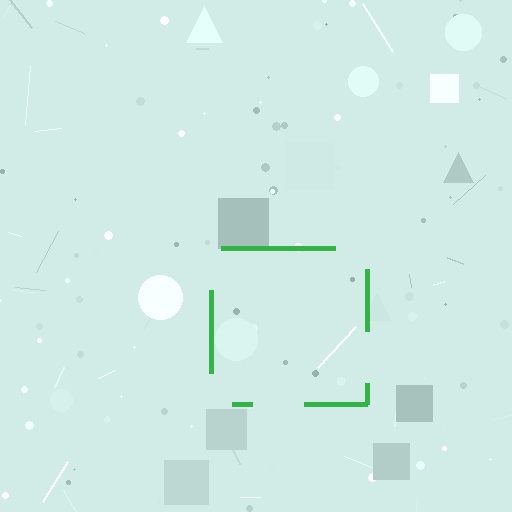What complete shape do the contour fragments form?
The contour fragments form a square.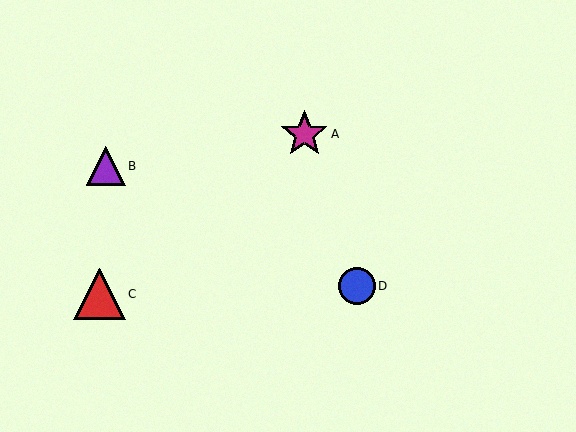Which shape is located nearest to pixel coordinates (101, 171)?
The purple triangle (labeled B) at (106, 166) is nearest to that location.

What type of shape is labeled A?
Shape A is a magenta star.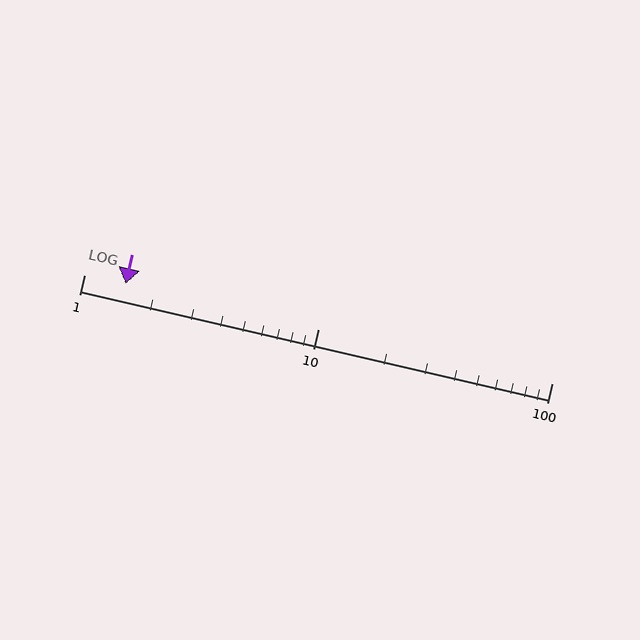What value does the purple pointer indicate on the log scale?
The pointer indicates approximately 1.5.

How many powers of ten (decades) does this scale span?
The scale spans 2 decades, from 1 to 100.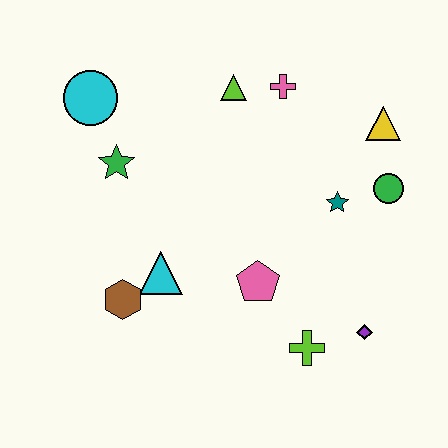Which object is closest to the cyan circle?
The green star is closest to the cyan circle.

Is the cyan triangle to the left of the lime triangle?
Yes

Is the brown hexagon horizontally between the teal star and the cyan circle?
Yes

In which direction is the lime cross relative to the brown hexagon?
The lime cross is to the right of the brown hexagon.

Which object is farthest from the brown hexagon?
The yellow triangle is farthest from the brown hexagon.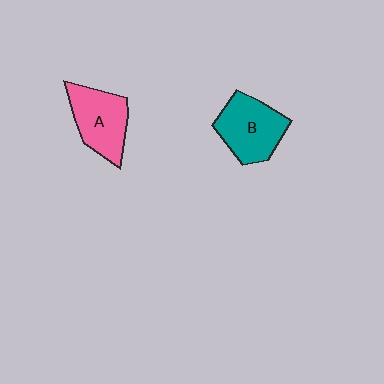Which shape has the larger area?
Shape B (teal).